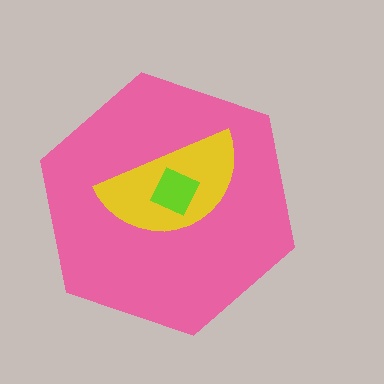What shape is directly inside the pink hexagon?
The yellow semicircle.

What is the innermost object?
The lime square.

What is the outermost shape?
The pink hexagon.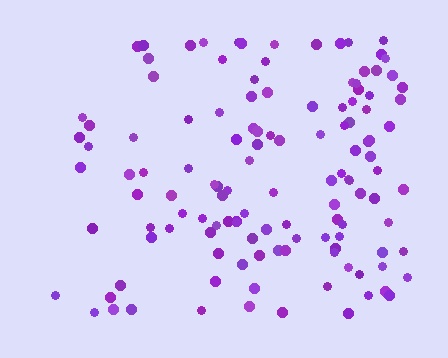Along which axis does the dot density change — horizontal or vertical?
Horizontal.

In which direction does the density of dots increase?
From left to right, with the right side densest.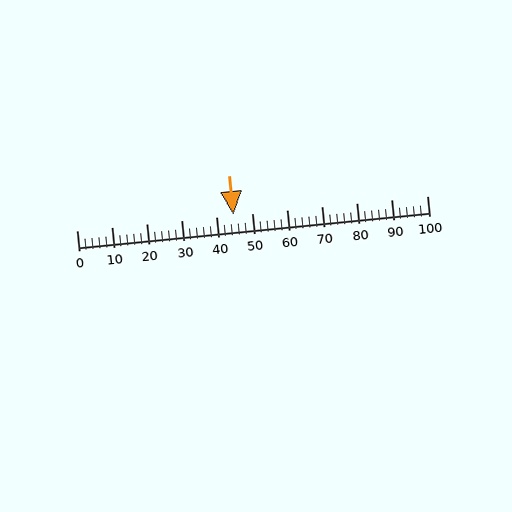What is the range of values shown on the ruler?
The ruler shows values from 0 to 100.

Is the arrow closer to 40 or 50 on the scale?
The arrow is closer to 40.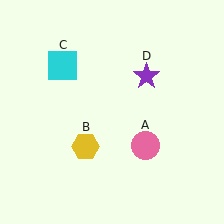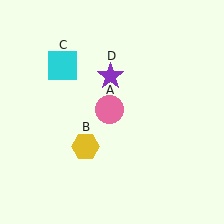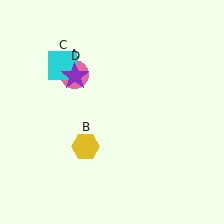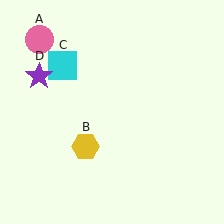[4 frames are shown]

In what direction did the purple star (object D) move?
The purple star (object D) moved left.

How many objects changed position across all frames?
2 objects changed position: pink circle (object A), purple star (object D).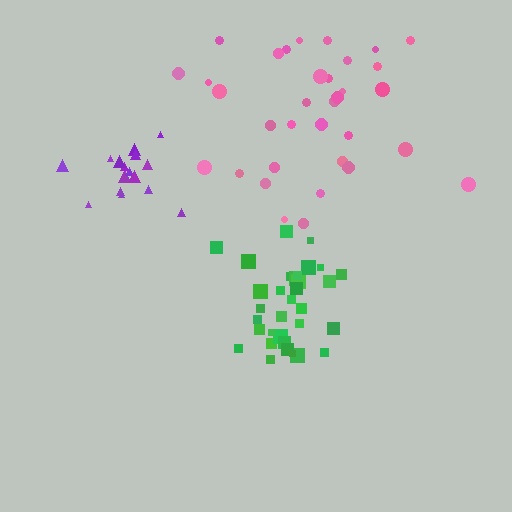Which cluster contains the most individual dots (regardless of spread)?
Pink (34).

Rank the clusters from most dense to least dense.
purple, green, pink.